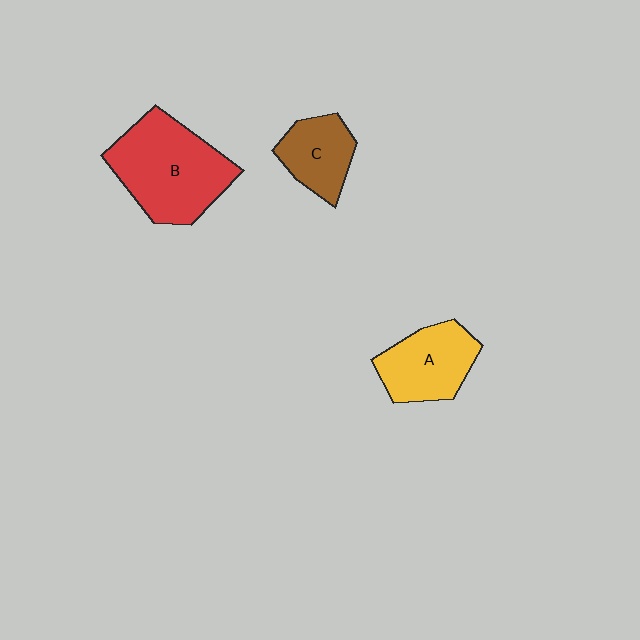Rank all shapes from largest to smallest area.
From largest to smallest: B (red), A (yellow), C (brown).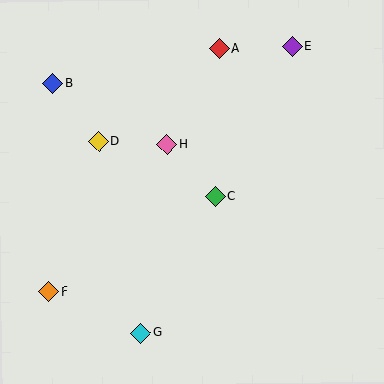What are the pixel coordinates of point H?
Point H is at (167, 144).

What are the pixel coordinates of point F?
Point F is at (49, 292).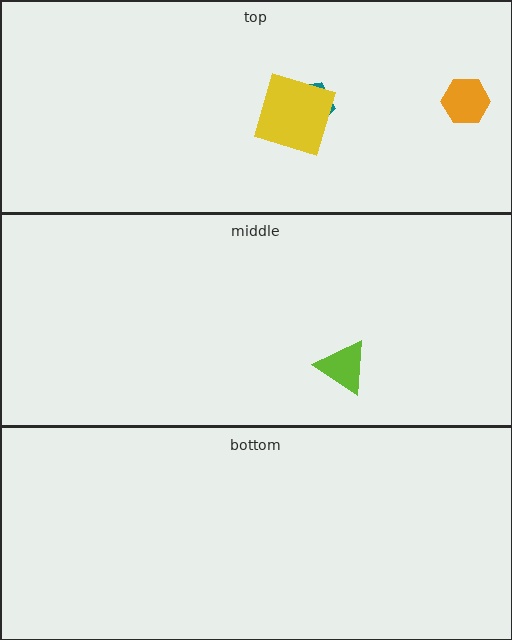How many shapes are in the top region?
3.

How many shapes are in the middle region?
1.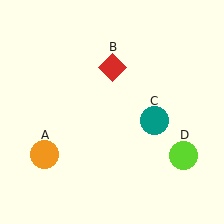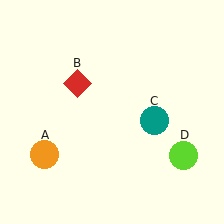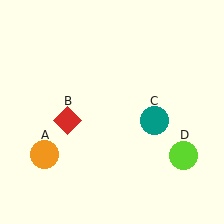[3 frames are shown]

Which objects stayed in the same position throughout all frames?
Orange circle (object A) and teal circle (object C) and lime circle (object D) remained stationary.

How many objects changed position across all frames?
1 object changed position: red diamond (object B).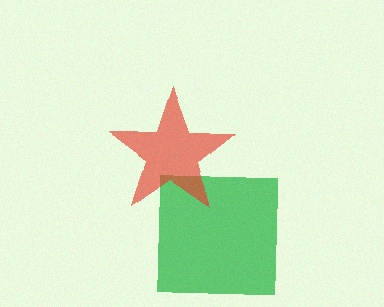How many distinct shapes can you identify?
There are 2 distinct shapes: a green square, a red star.